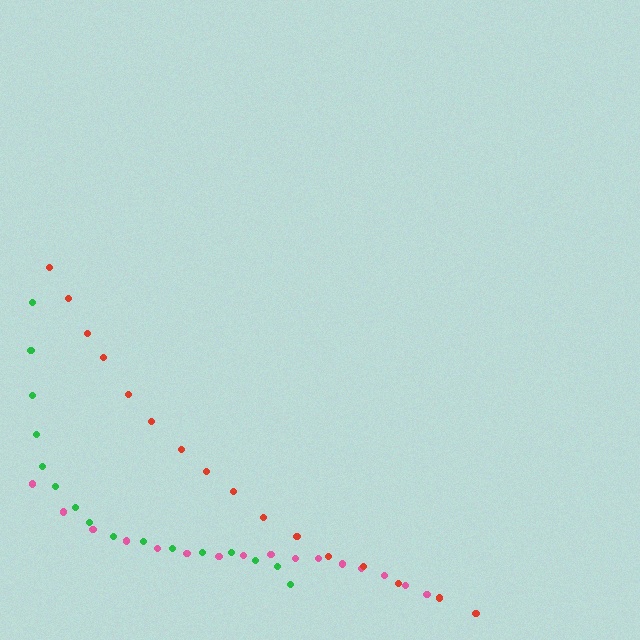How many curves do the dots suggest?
There are 3 distinct paths.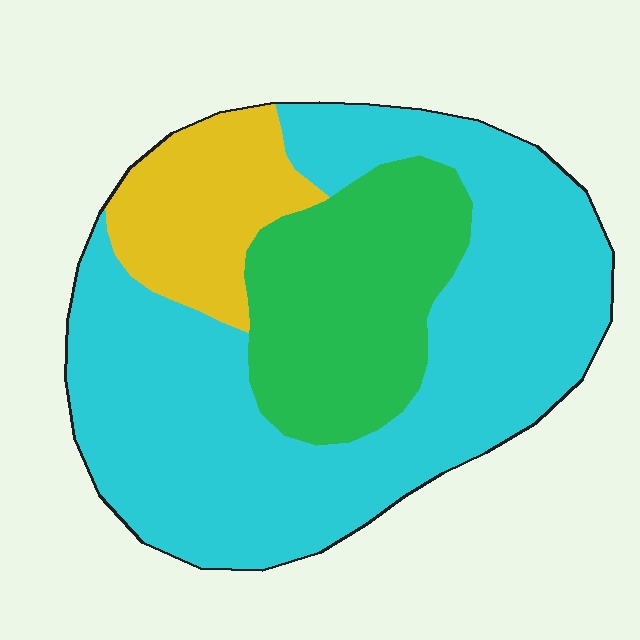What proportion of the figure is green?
Green takes up less than a quarter of the figure.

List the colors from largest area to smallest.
From largest to smallest: cyan, green, yellow.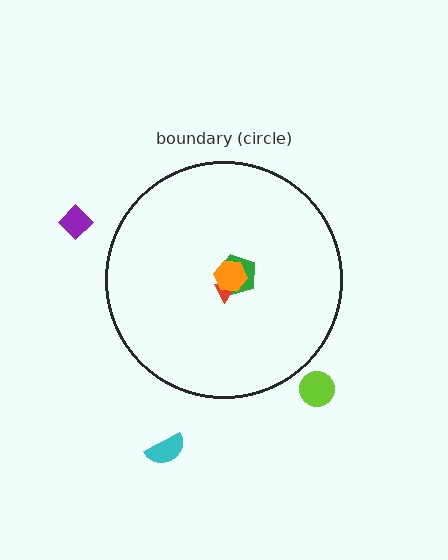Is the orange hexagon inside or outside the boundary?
Inside.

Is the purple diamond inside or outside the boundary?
Outside.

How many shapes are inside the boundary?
3 inside, 3 outside.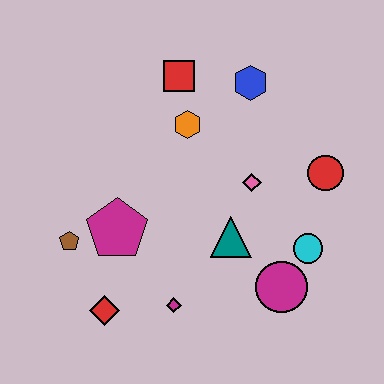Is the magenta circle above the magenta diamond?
Yes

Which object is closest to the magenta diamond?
The red diamond is closest to the magenta diamond.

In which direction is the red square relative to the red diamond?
The red square is above the red diamond.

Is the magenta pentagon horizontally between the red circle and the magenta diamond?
No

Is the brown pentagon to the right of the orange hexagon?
No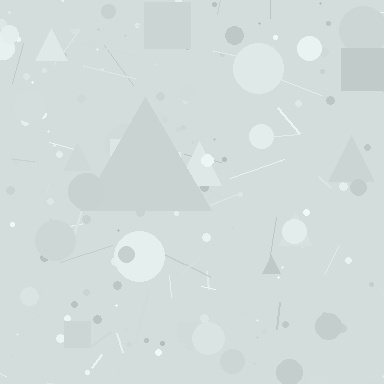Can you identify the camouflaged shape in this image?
The camouflaged shape is a triangle.